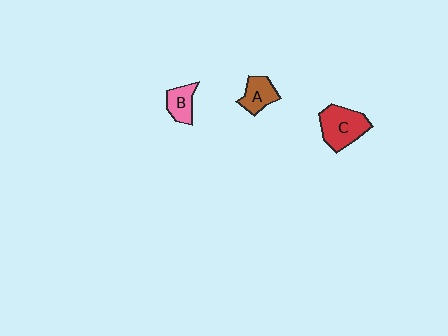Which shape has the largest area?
Shape C (red).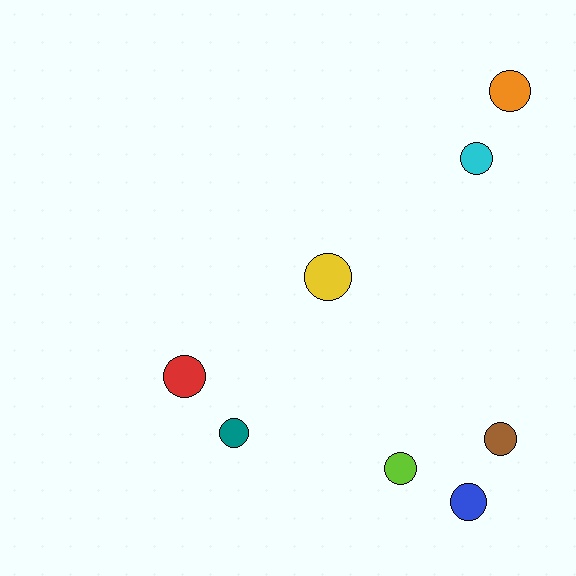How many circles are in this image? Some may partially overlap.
There are 8 circles.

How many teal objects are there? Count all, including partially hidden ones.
There is 1 teal object.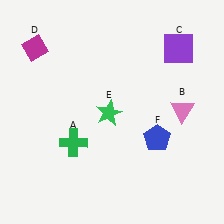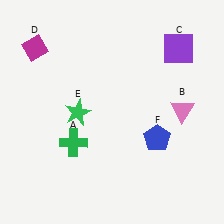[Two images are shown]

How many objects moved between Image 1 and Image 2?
1 object moved between the two images.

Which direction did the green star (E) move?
The green star (E) moved left.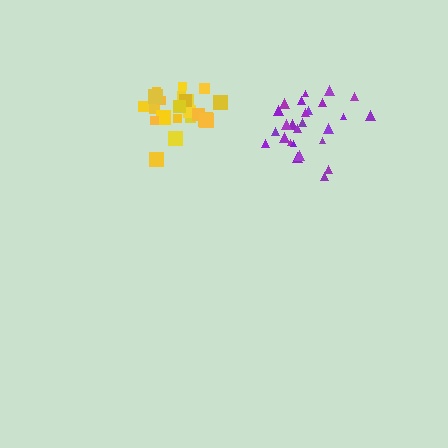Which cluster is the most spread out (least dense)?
Purple.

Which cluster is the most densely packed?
Yellow.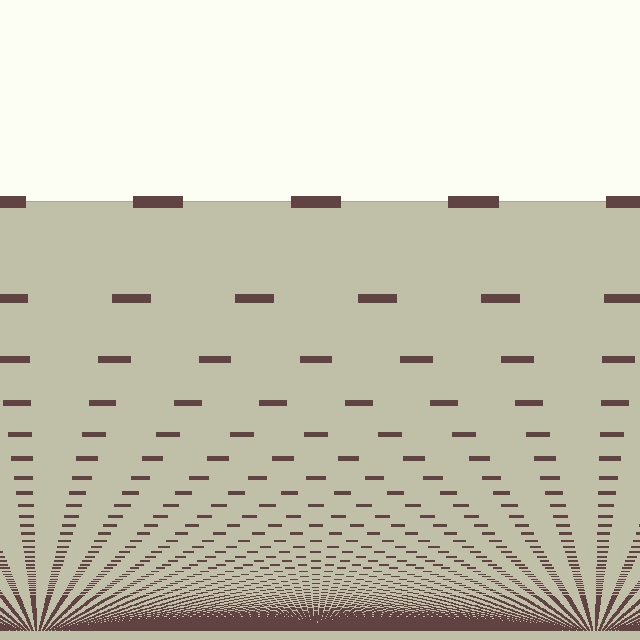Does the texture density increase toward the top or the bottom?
Density increases toward the bottom.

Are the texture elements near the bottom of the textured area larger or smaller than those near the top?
Smaller. The gradient is inverted — elements near the bottom are smaller and denser.